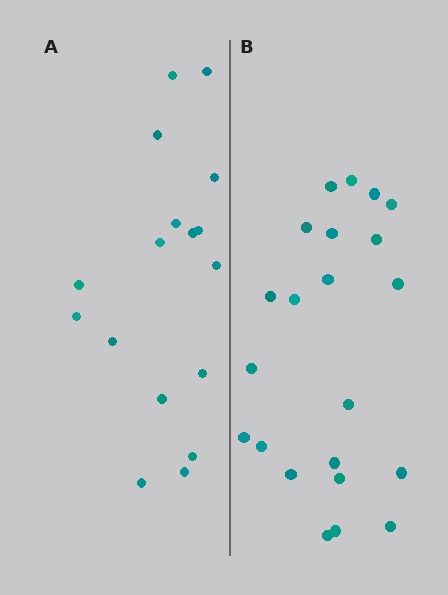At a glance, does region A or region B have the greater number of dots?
Region B (the right region) has more dots.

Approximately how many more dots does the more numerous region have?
Region B has about 5 more dots than region A.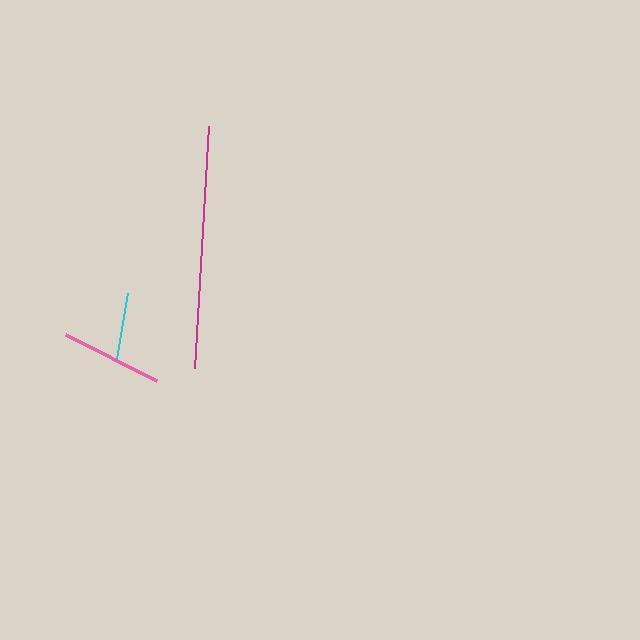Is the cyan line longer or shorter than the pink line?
The pink line is longer than the cyan line.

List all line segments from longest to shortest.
From longest to shortest: magenta, pink, cyan.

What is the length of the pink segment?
The pink segment is approximately 102 pixels long.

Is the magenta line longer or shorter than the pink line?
The magenta line is longer than the pink line.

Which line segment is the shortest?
The cyan line is the shortest at approximately 65 pixels.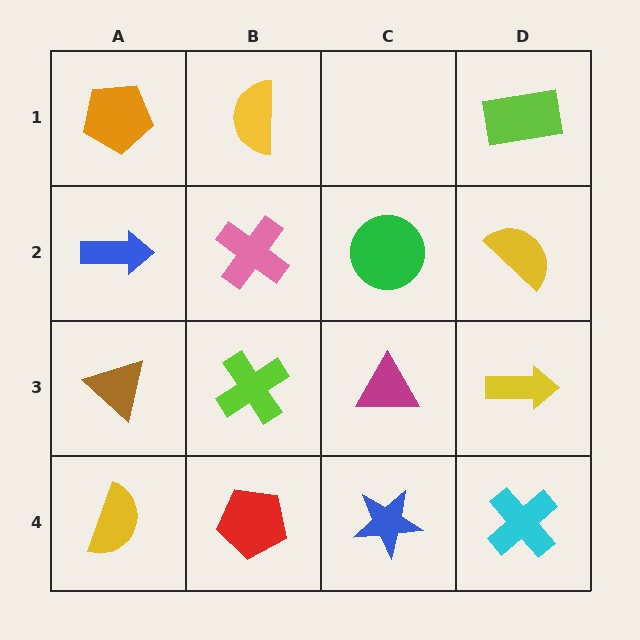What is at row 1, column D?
A lime rectangle.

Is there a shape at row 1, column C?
No, that cell is empty.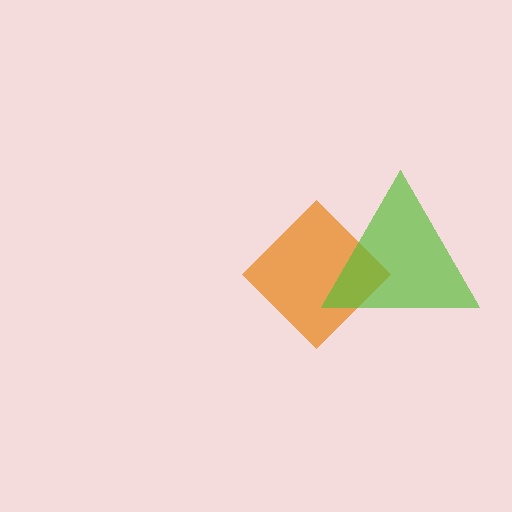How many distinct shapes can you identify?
There are 2 distinct shapes: an orange diamond, a lime triangle.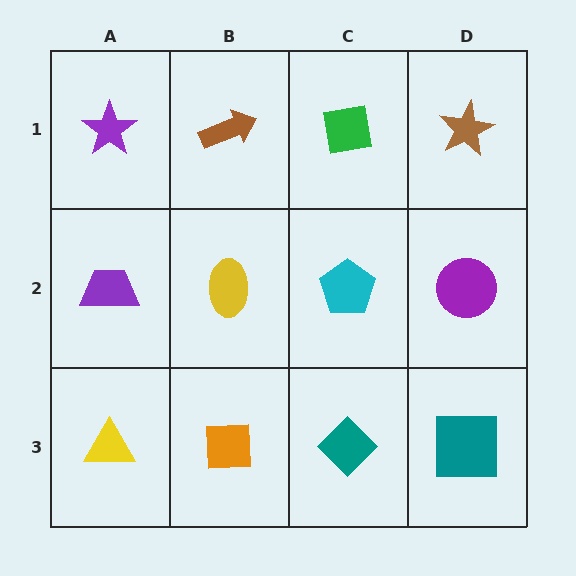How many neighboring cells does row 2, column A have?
3.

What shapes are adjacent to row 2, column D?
A brown star (row 1, column D), a teal square (row 3, column D), a cyan pentagon (row 2, column C).